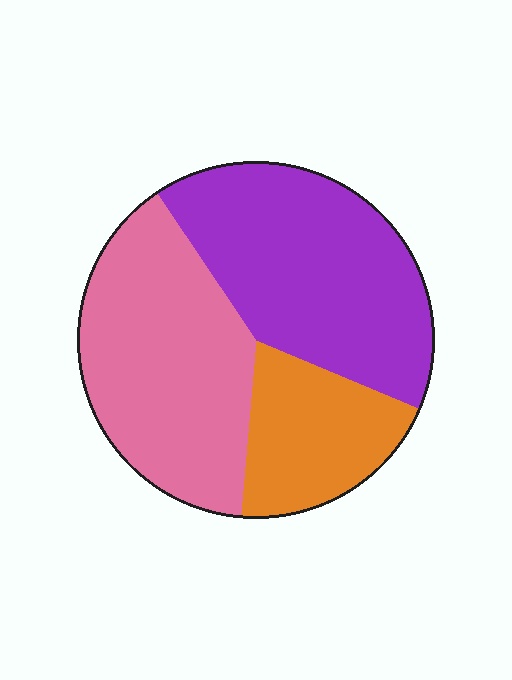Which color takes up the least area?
Orange, at roughly 20%.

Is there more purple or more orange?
Purple.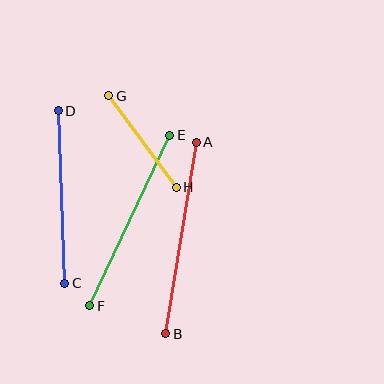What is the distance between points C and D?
The distance is approximately 172 pixels.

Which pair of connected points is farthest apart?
Points A and B are farthest apart.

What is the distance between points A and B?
The distance is approximately 194 pixels.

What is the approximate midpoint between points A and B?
The midpoint is at approximately (181, 238) pixels.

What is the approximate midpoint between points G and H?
The midpoint is at approximately (142, 141) pixels.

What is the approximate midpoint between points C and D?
The midpoint is at approximately (62, 197) pixels.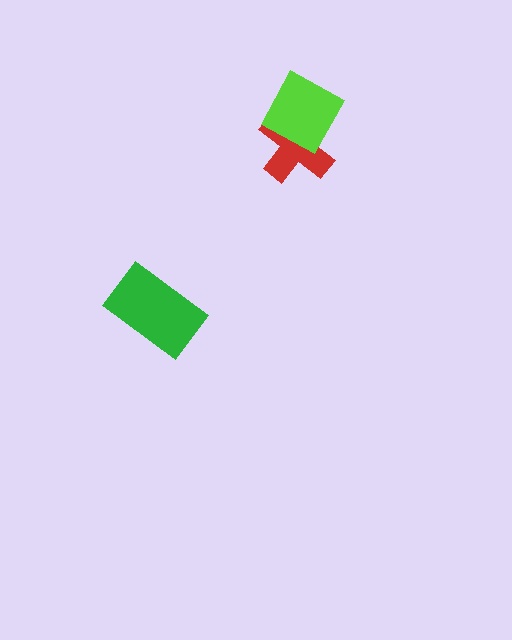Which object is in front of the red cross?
The lime diamond is in front of the red cross.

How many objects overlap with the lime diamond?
1 object overlaps with the lime diamond.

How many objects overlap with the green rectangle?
0 objects overlap with the green rectangle.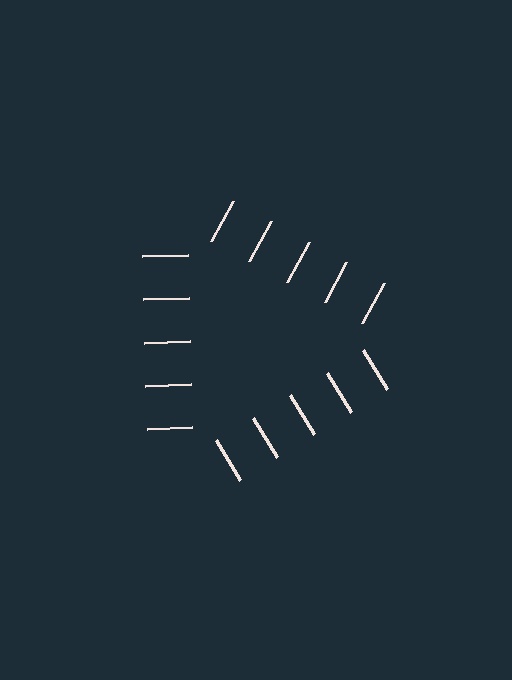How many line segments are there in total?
15 — 5 along each of the 3 edges.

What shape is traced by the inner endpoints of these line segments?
An illusory triangle — the line segments terminate on its edges but no continuous stroke is drawn.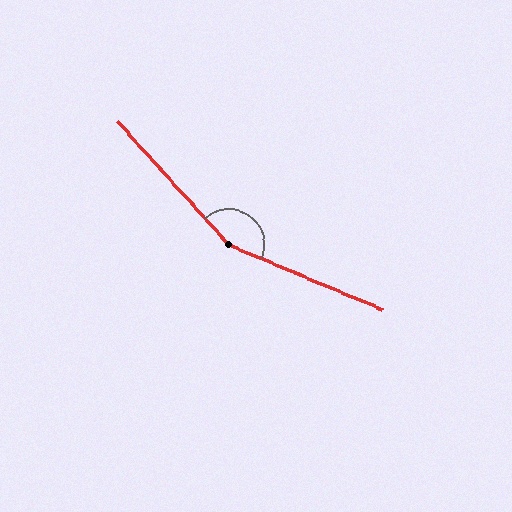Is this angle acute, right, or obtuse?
It is obtuse.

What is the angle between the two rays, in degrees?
Approximately 155 degrees.